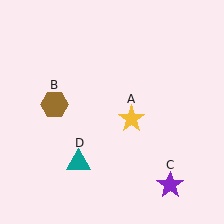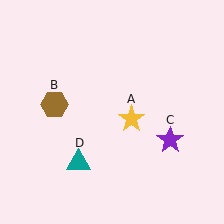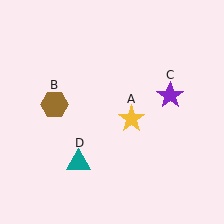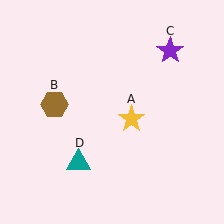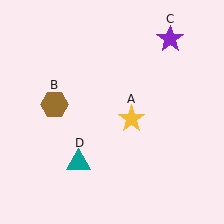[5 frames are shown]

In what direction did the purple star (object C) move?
The purple star (object C) moved up.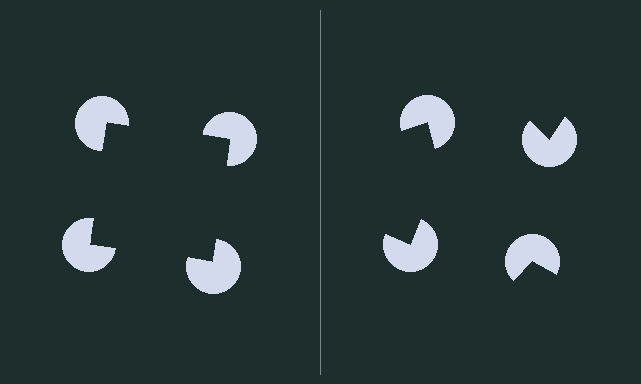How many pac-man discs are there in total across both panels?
8 — 4 on each side.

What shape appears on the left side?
An illusory square.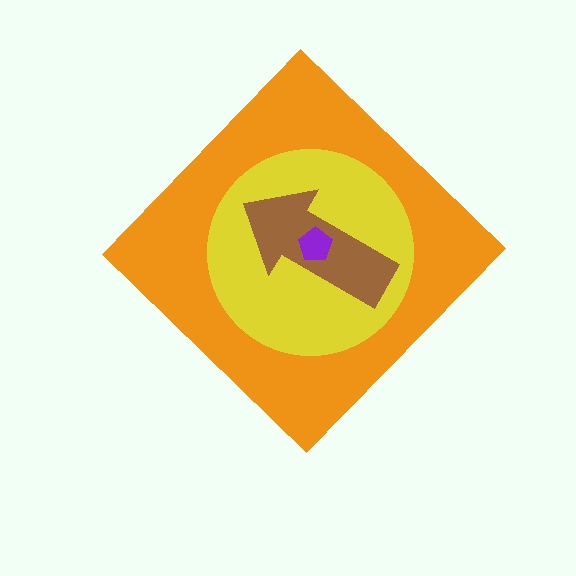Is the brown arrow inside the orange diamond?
Yes.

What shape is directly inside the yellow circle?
The brown arrow.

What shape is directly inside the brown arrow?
The purple pentagon.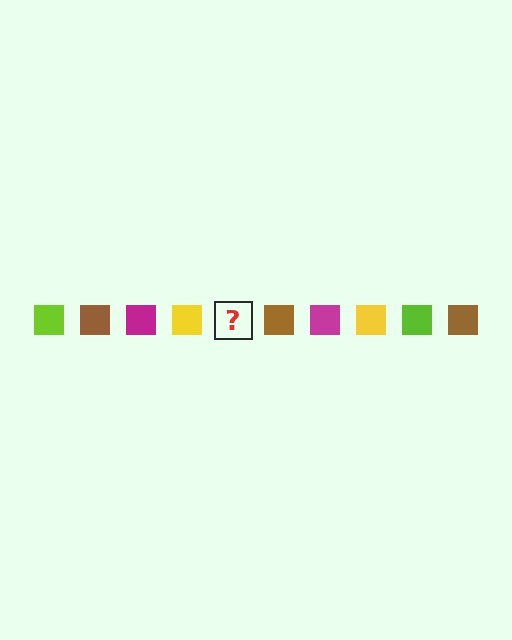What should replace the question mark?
The question mark should be replaced with a lime square.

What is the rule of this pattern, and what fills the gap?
The rule is that the pattern cycles through lime, brown, magenta, yellow squares. The gap should be filled with a lime square.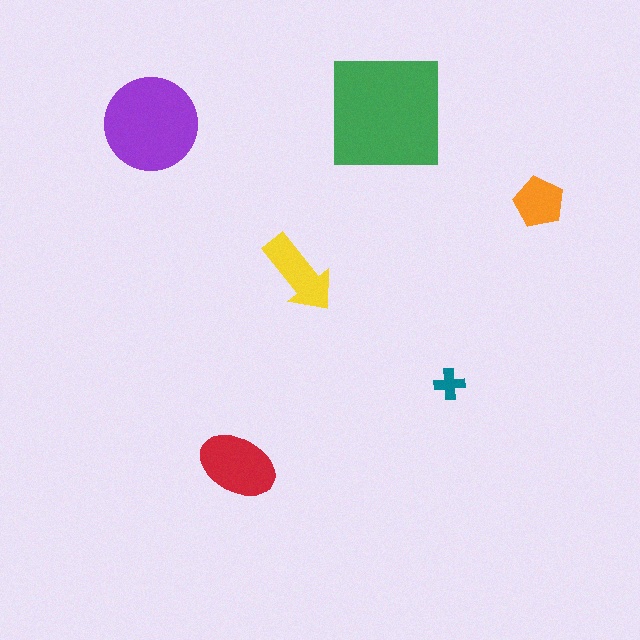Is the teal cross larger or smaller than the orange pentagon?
Smaller.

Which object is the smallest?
The teal cross.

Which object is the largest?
The green square.